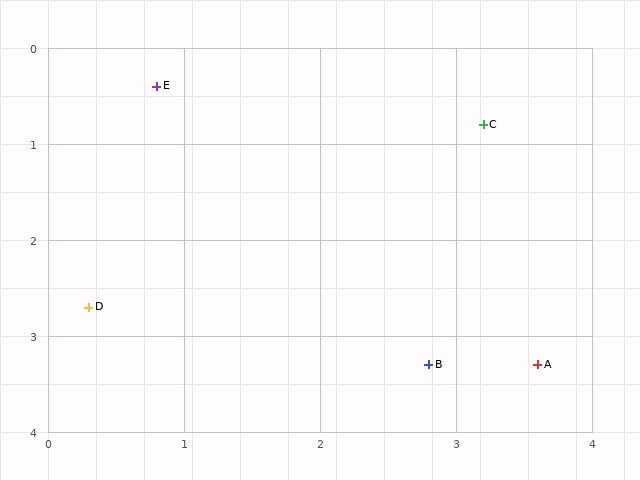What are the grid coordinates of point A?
Point A is at approximately (3.6, 3.3).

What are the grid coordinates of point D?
Point D is at approximately (0.3, 2.7).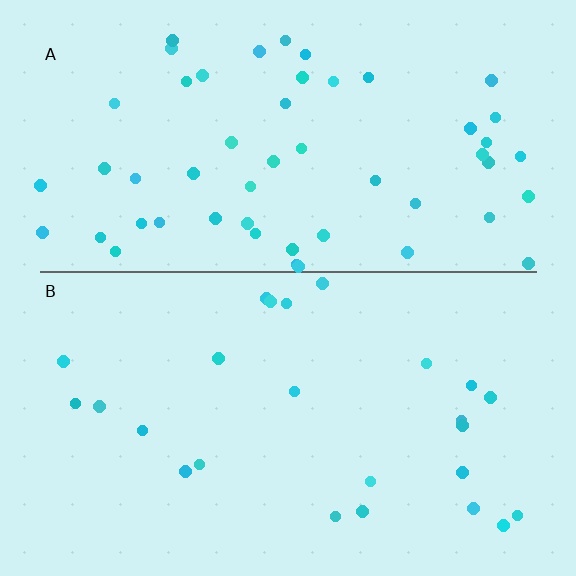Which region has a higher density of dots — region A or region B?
A (the top).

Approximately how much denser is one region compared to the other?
Approximately 2.1× — region A over region B.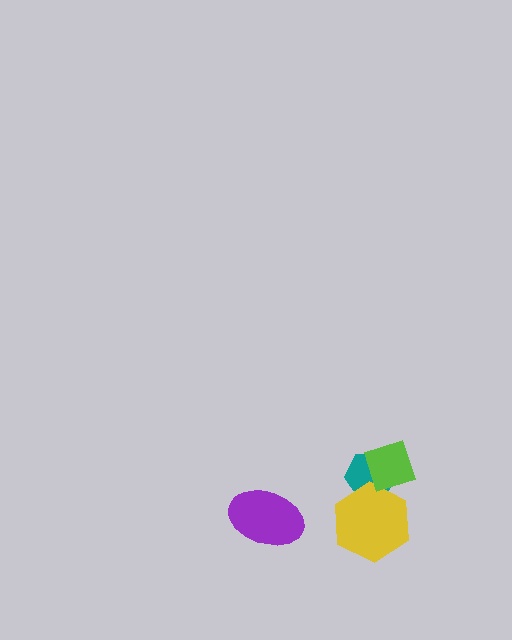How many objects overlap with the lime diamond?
2 objects overlap with the lime diamond.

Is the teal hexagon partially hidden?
Yes, it is partially covered by another shape.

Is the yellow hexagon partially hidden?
Yes, it is partially covered by another shape.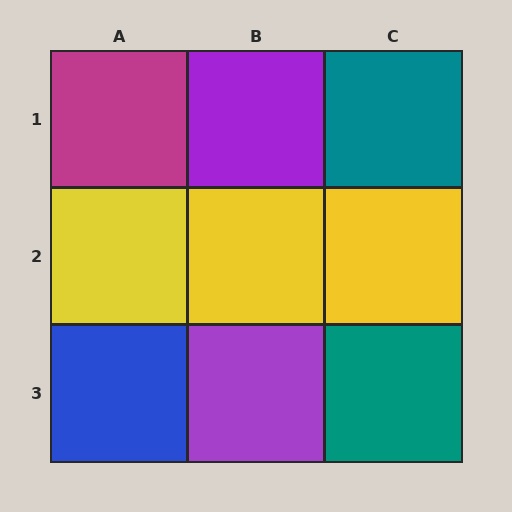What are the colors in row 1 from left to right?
Magenta, purple, teal.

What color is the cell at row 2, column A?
Yellow.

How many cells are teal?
2 cells are teal.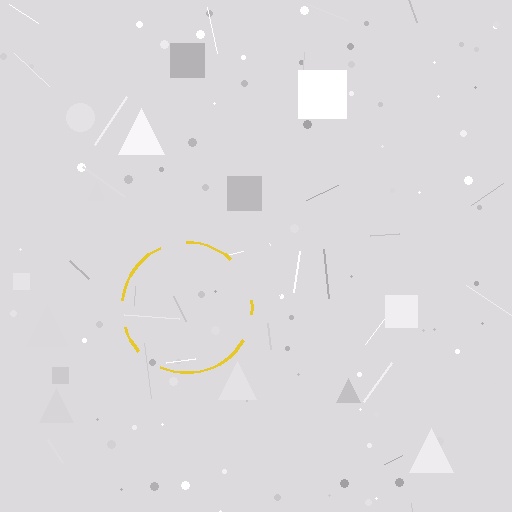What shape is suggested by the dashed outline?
The dashed outline suggests a circle.